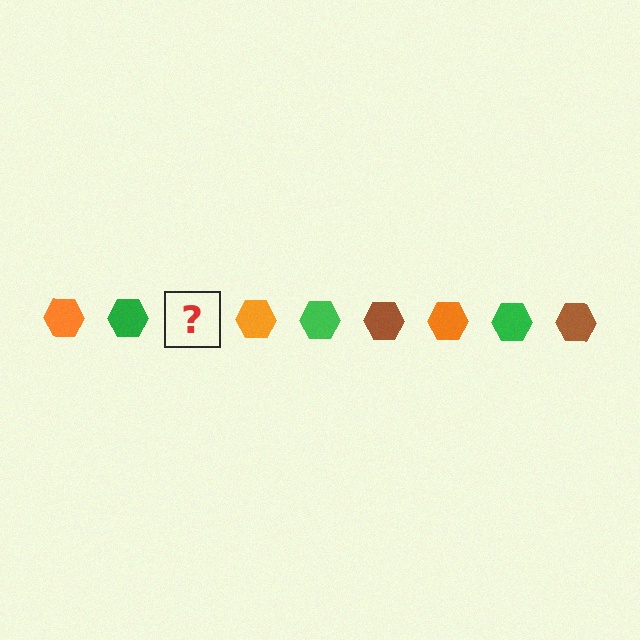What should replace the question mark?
The question mark should be replaced with a brown hexagon.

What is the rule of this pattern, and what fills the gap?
The rule is that the pattern cycles through orange, green, brown hexagons. The gap should be filled with a brown hexagon.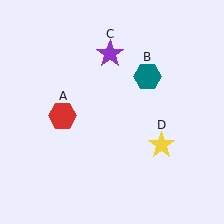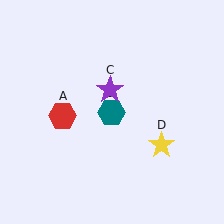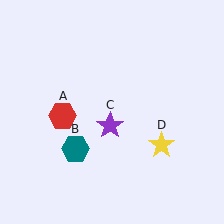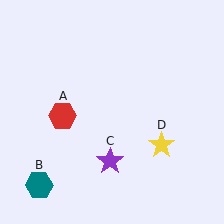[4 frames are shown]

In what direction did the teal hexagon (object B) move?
The teal hexagon (object B) moved down and to the left.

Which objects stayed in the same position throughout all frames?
Red hexagon (object A) and yellow star (object D) remained stationary.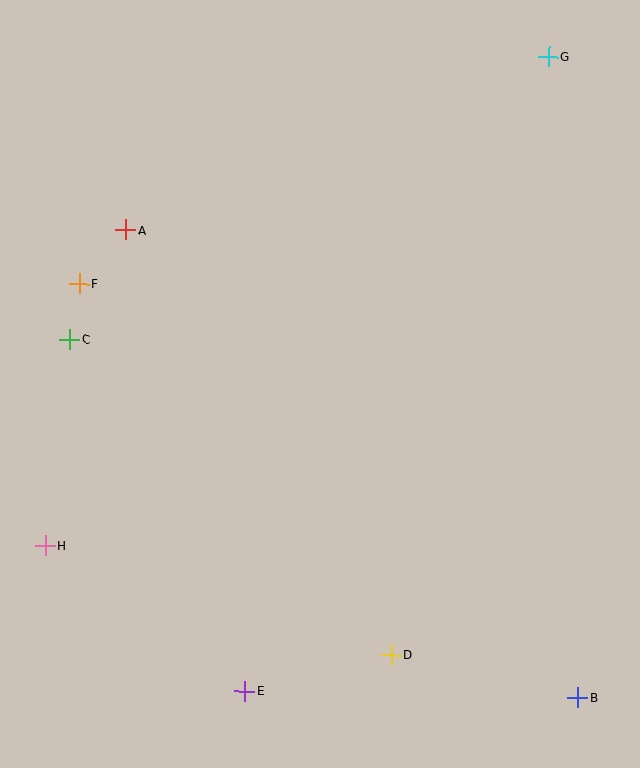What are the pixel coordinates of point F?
Point F is at (79, 283).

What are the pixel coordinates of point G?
Point G is at (548, 57).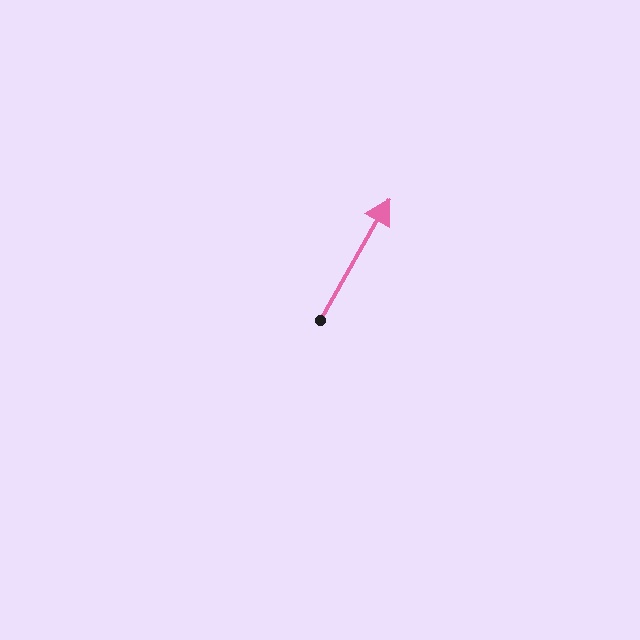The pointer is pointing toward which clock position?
Roughly 1 o'clock.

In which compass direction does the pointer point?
Northeast.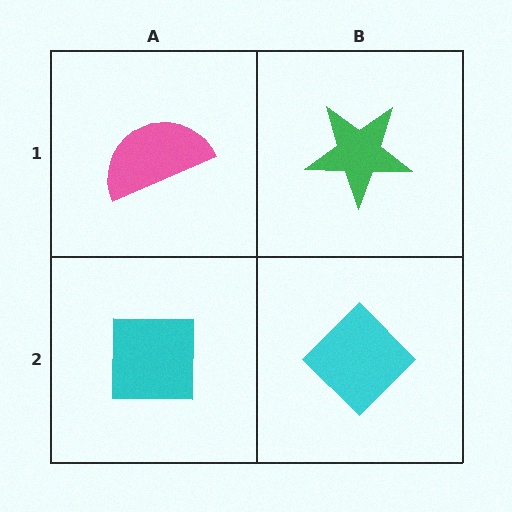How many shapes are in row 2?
2 shapes.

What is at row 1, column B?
A green star.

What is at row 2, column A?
A cyan square.